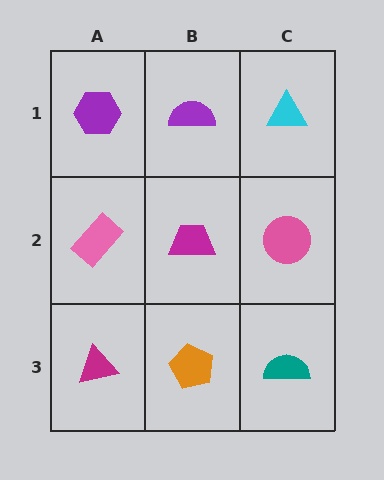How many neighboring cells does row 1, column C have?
2.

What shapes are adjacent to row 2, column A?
A purple hexagon (row 1, column A), a magenta triangle (row 3, column A), a magenta trapezoid (row 2, column B).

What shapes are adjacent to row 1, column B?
A magenta trapezoid (row 2, column B), a purple hexagon (row 1, column A), a cyan triangle (row 1, column C).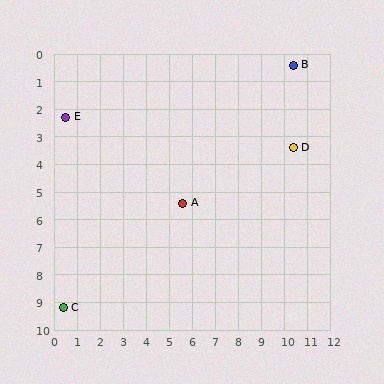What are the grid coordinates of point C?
Point C is at approximately (0.4, 9.2).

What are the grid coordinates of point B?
Point B is at approximately (10.4, 0.4).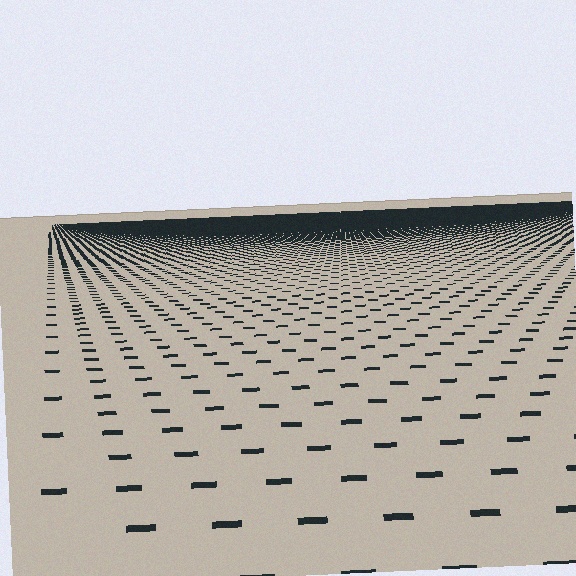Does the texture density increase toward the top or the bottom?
Density increases toward the top.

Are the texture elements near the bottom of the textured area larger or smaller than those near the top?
Larger. Near the bottom, elements are closer to the viewer and appear at a bigger on-screen size.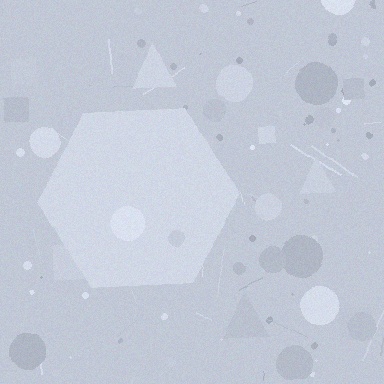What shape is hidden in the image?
A hexagon is hidden in the image.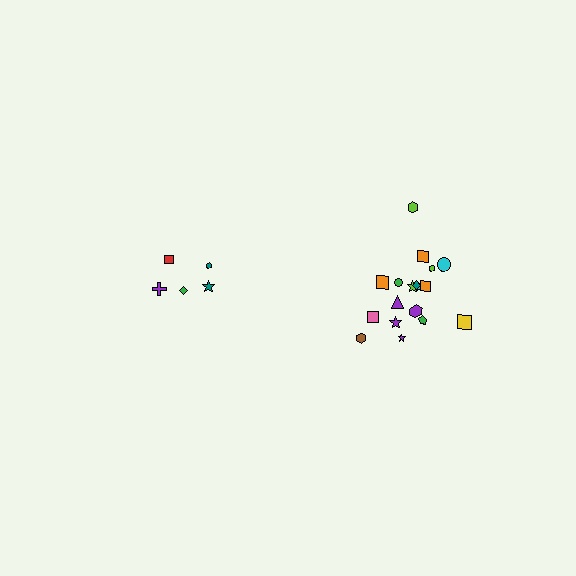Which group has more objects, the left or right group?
The right group.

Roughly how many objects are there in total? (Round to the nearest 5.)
Roughly 25 objects in total.